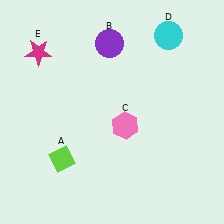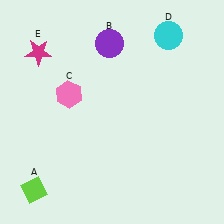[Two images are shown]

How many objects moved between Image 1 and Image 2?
2 objects moved between the two images.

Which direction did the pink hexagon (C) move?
The pink hexagon (C) moved left.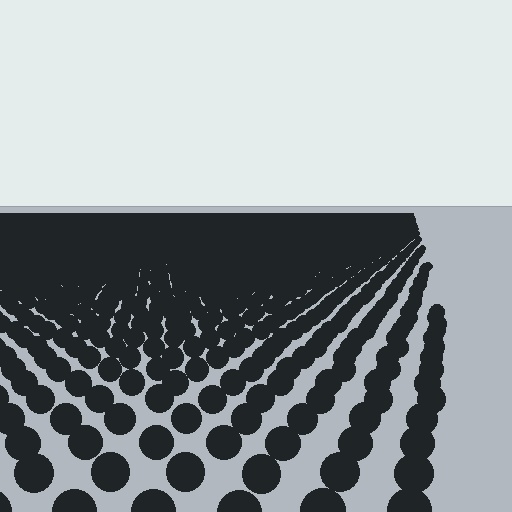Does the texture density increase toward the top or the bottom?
Density increases toward the top.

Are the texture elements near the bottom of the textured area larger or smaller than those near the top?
Larger. Near the bottom, elements are closer to the viewer and appear at a bigger on-screen size.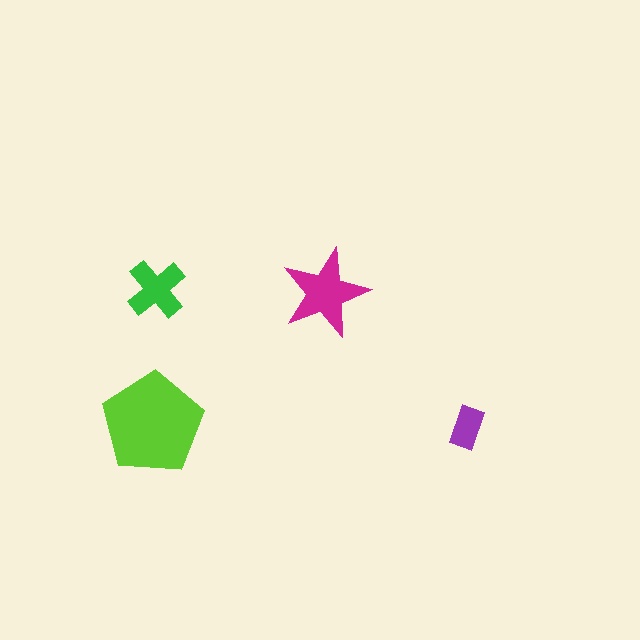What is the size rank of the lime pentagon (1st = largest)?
1st.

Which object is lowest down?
The purple rectangle is bottommost.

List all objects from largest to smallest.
The lime pentagon, the magenta star, the green cross, the purple rectangle.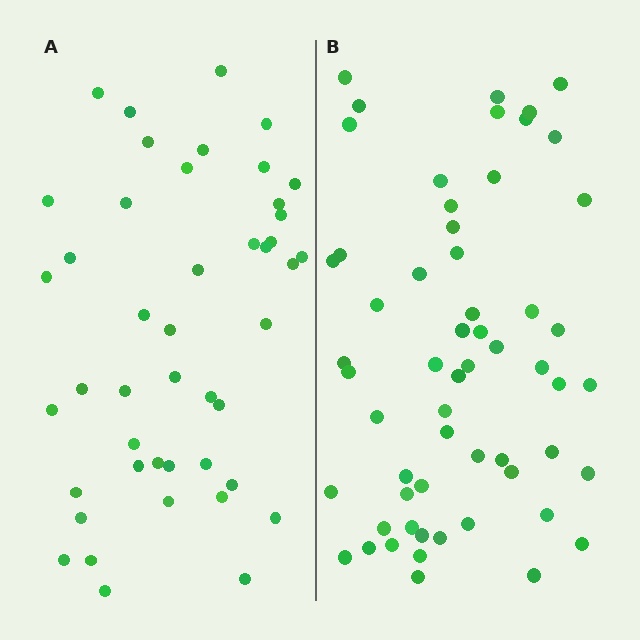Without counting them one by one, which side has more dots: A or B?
Region B (the right region) has more dots.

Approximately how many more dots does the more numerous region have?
Region B has approximately 15 more dots than region A.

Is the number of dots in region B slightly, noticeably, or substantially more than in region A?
Region B has noticeably more, but not dramatically so. The ratio is roughly 1.3 to 1.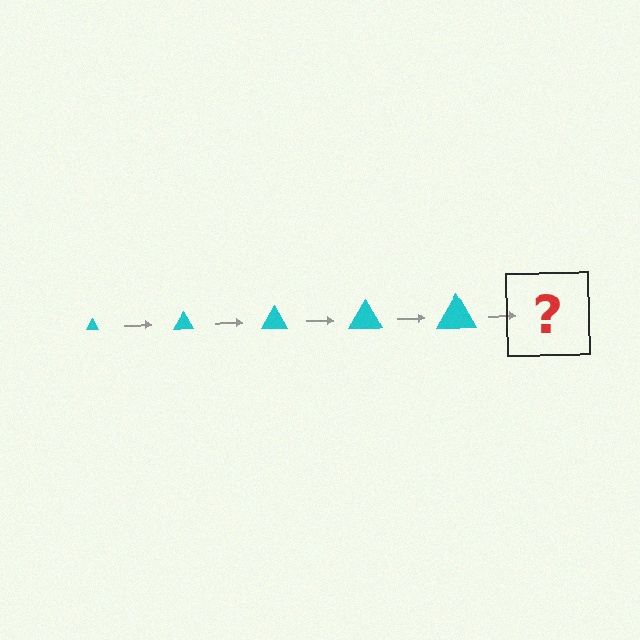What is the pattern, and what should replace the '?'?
The pattern is that the triangle gets progressively larger each step. The '?' should be a cyan triangle, larger than the previous one.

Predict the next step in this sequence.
The next step is a cyan triangle, larger than the previous one.